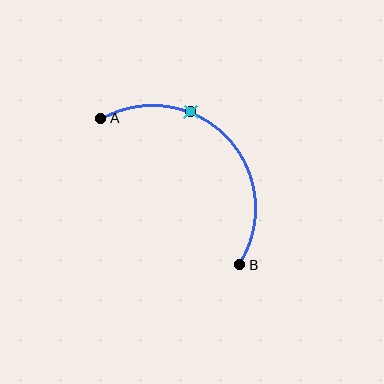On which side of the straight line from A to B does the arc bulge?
The arc bulges above and to the right of the straight line connecting A and B.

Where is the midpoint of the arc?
The arc midpoint is the point on the curve farthest from the straight line joining A and B. It sits above and to the right of that line.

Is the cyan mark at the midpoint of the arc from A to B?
No. The cyan mark lies on the arc but is closer to endpoint A. The arc midpoint would be at the point on the curve equidistant along the arc from both A and B.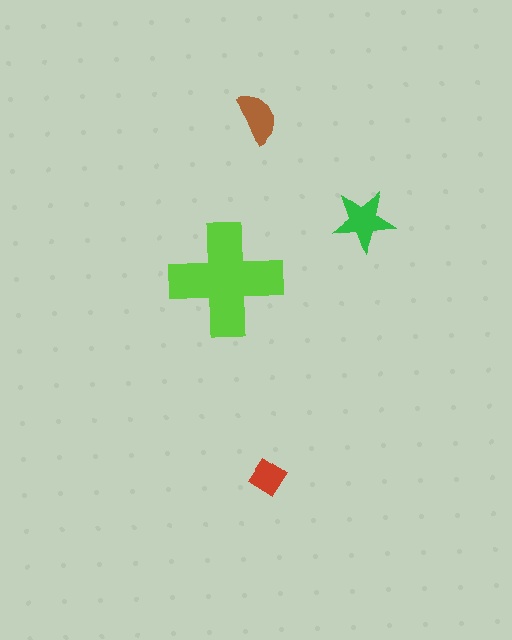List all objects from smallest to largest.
The red diamond, the brown semicircle, the green star, the lime cross.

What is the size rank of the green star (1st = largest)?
2nd.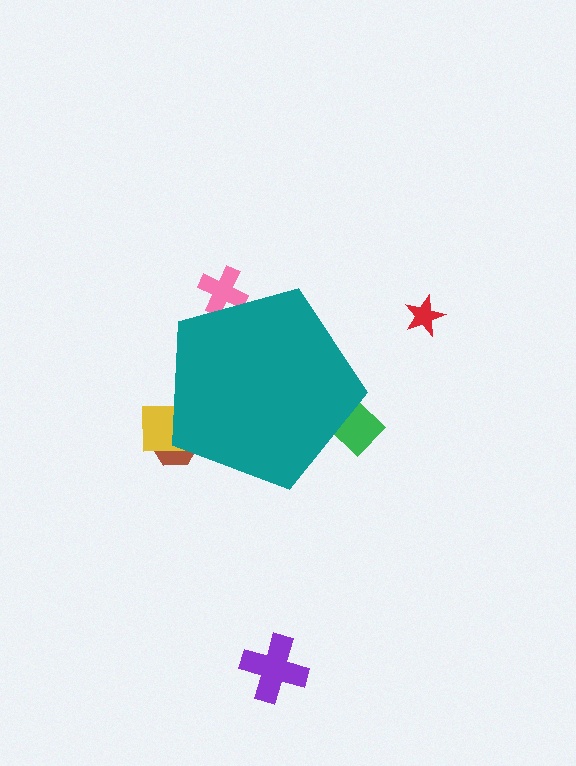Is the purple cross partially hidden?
No, the purple cross is fully visible.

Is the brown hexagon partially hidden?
Yes, the brown hexagon is partially hidden behind the teal pentagon.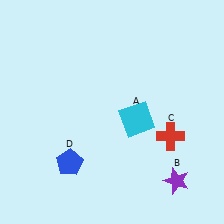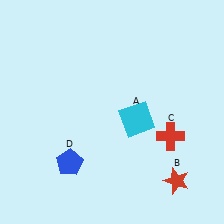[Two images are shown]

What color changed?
The star (B) changed from purple in Image 1 to red in Image 2.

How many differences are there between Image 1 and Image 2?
There is 1 difference between the two images.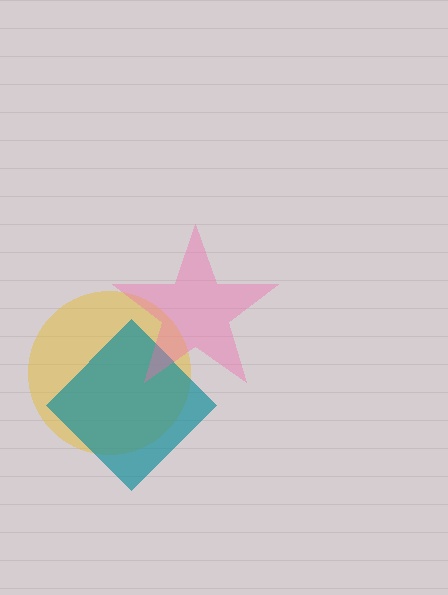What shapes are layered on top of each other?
The layered shapes are: a yellow circle, a teal diamond, a pink star.